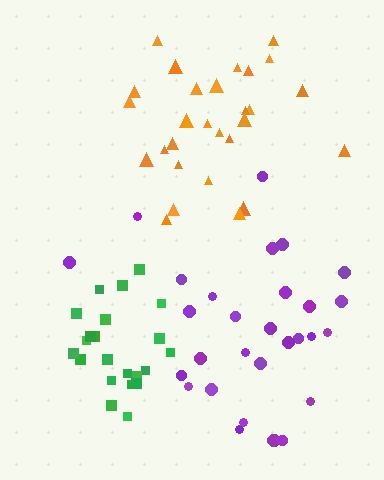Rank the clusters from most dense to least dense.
green, orange, purple.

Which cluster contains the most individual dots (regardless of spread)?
Purple (30).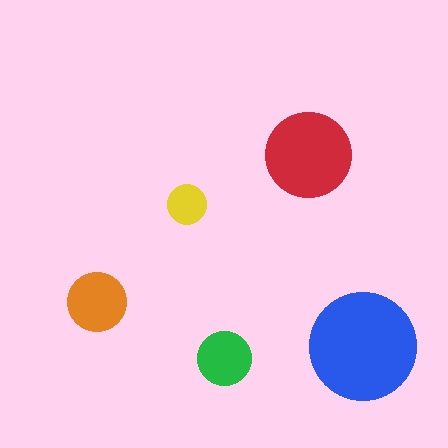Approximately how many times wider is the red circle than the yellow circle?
About 2 times wider.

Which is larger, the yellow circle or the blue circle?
The blue one.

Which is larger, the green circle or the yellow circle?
The green one.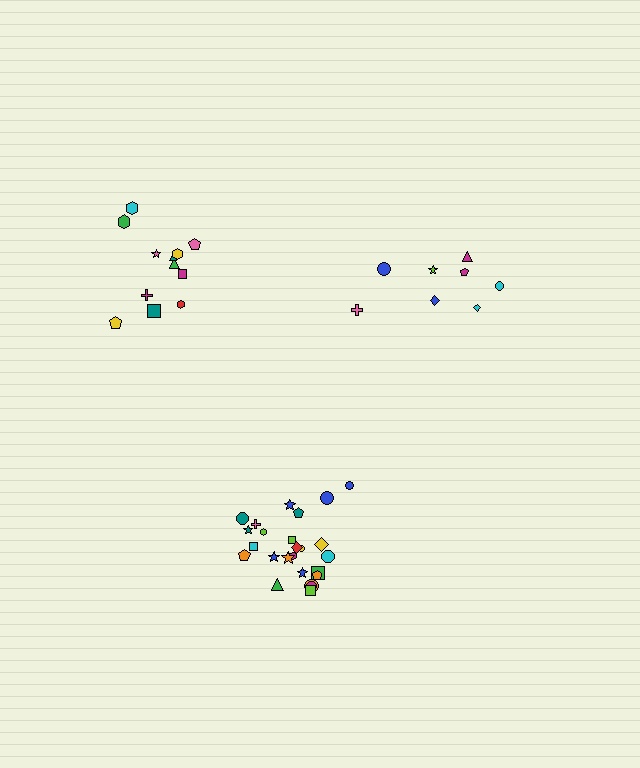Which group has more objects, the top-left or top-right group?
The top-left group.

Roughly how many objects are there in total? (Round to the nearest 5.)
Roughly 45 objects in total.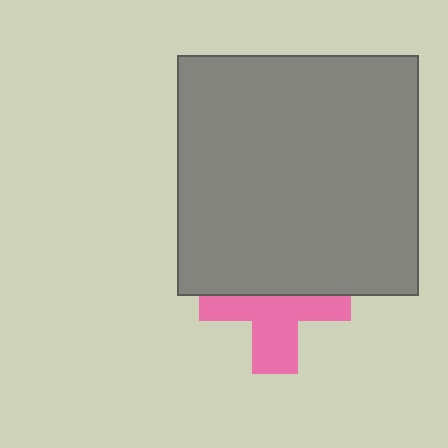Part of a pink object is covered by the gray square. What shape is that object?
It is a cross.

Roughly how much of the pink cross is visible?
About half of it is visible (roughly 53%).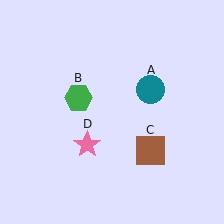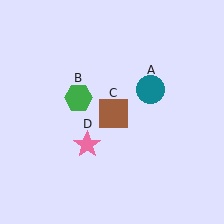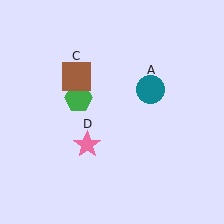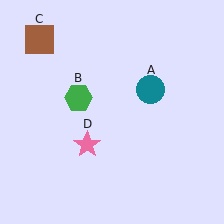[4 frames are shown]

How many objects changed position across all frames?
1 object changed position: brown square (object C).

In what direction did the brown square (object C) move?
The brown square (object C) moved up and to the left.